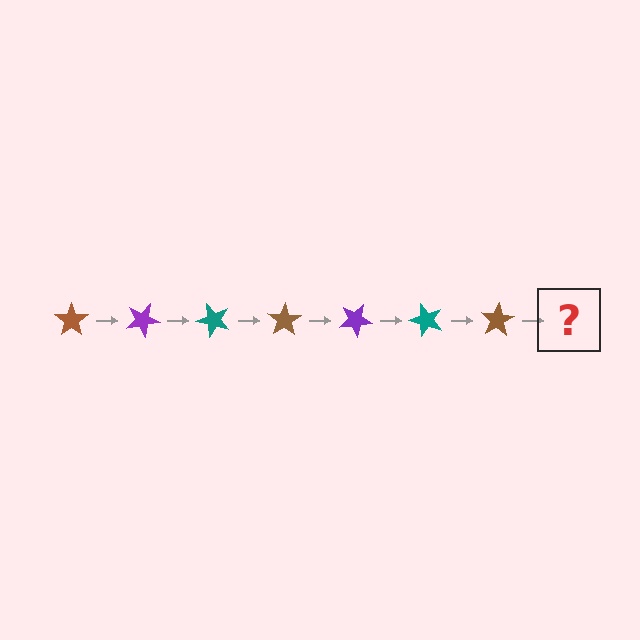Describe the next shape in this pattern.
It should be a purple star, rotated 175 degrees from the start.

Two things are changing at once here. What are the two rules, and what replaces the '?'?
The two rules are that it rotates 25 degrees each step and the color cycles through brown, purple, and teal. The '?' should be a purple star, rotated 175 degrees from the start.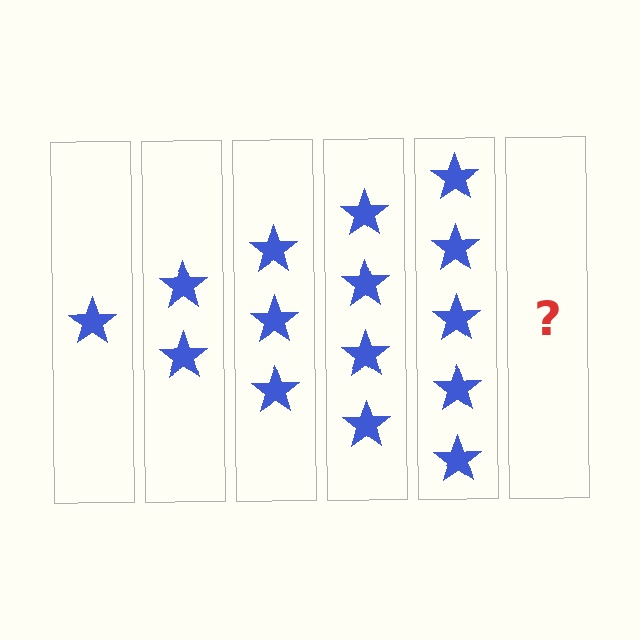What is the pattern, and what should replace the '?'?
The pattern is that each step adds one more star. The '?' should be 6 stars.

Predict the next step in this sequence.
The next step is 6 stars.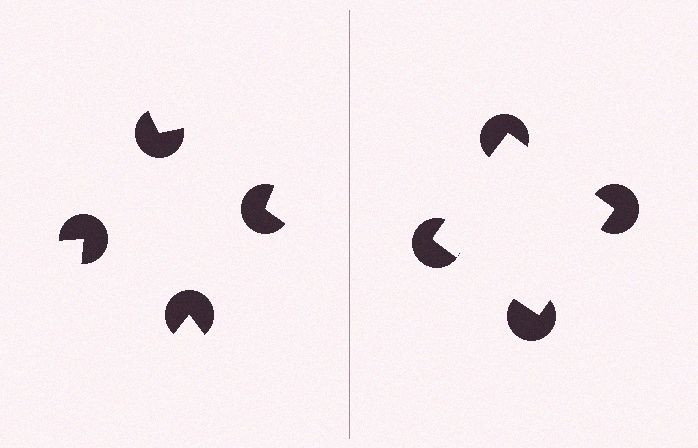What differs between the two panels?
The pac-man discs are positioned identically on both sides; only the wedge orientations differ. On the right they align to a square; on the left they are misaligned.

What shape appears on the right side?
An illusory square.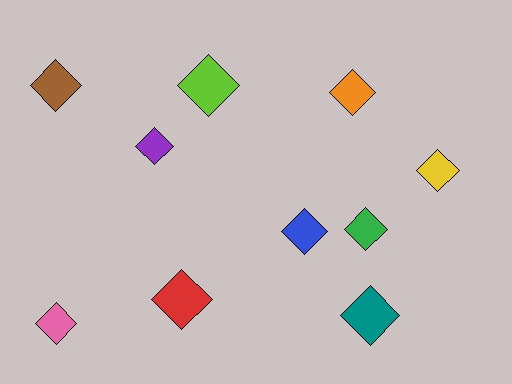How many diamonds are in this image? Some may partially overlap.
There are 10 diamonds.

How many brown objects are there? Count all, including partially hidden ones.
There is 1 brown object.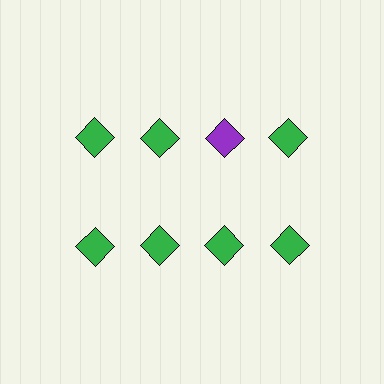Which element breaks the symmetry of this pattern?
The purple diamond in the top row, center column breaks the symmetry. All other shapes are green diamonds.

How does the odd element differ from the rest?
It has a different color: purple instead of green.